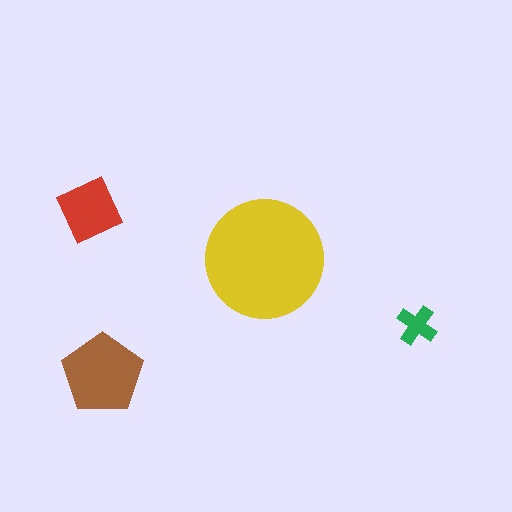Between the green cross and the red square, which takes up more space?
The red square.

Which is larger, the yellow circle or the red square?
The yellow circle.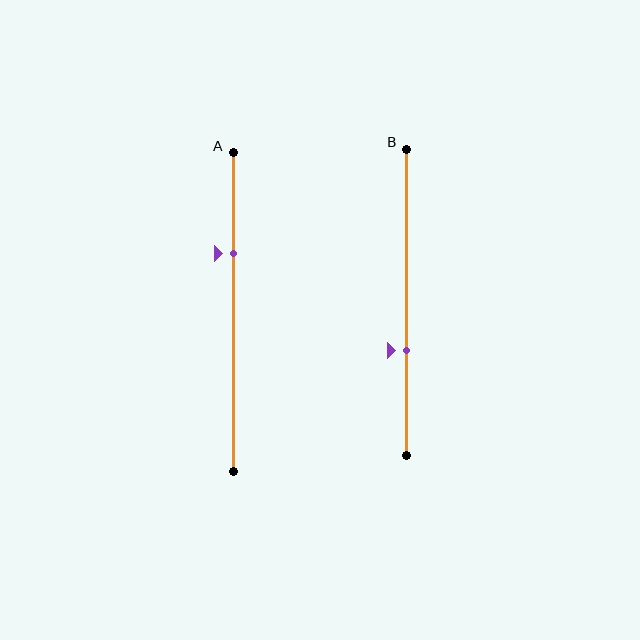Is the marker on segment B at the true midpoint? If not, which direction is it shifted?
No, the marker on segment B is shifted downward by about 16% of the segment length.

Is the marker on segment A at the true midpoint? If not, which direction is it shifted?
No, the marker on segment A is shifted upward by about 18% of the segment length.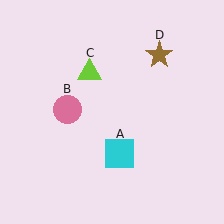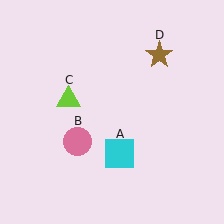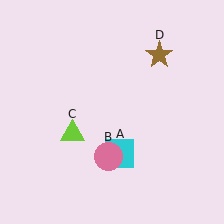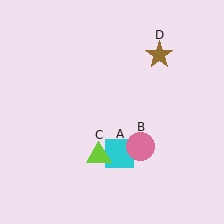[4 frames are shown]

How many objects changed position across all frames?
2 objects changed position: pink circle (object B), lime triangle (object C).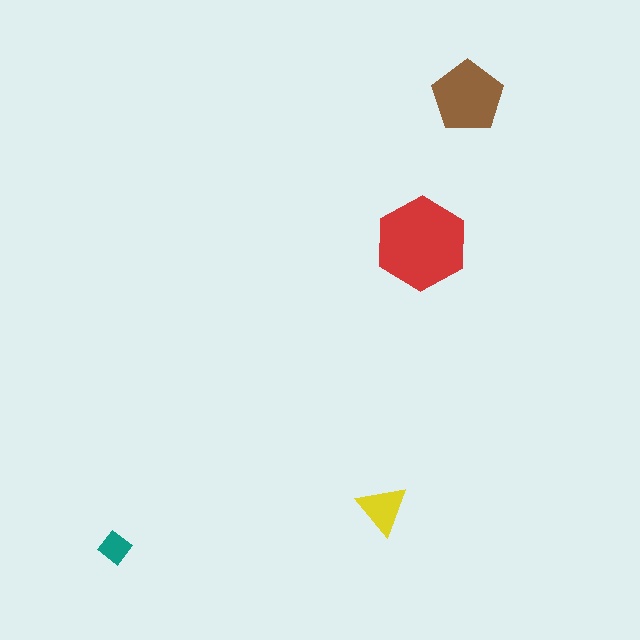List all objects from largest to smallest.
The red hexagon, the brown pentagon, the yellow triangle, the teal diamond.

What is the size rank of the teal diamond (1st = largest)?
4th.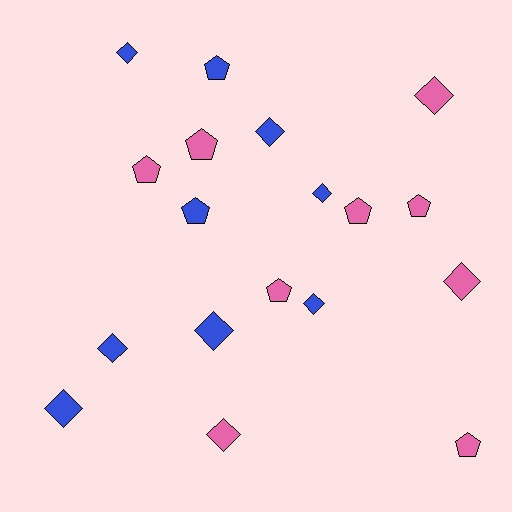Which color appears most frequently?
Pink, with 9 objects.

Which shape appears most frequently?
Diamond, with 10 objects.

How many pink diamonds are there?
There are 3 pink diamonds.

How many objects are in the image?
There are 18 objects.